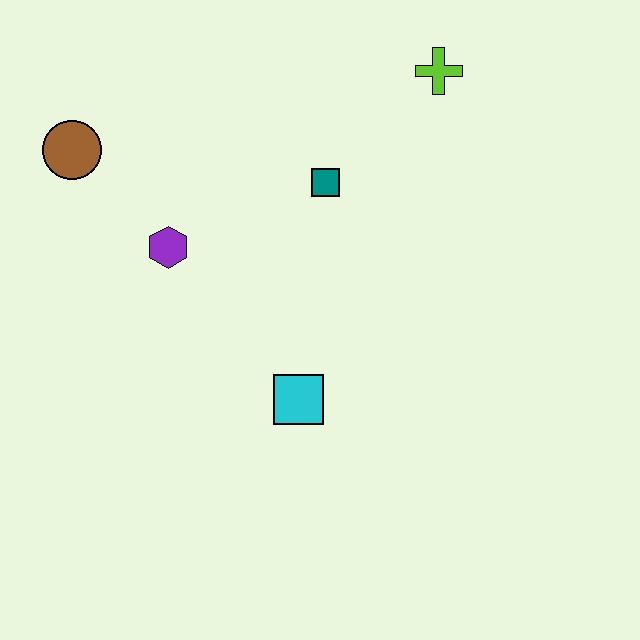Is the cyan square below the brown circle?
Yes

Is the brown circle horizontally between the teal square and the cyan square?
No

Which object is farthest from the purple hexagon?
The lime cross is farthest from the purple hexagon.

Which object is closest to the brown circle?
The purple hexagon is closest to the brown circle.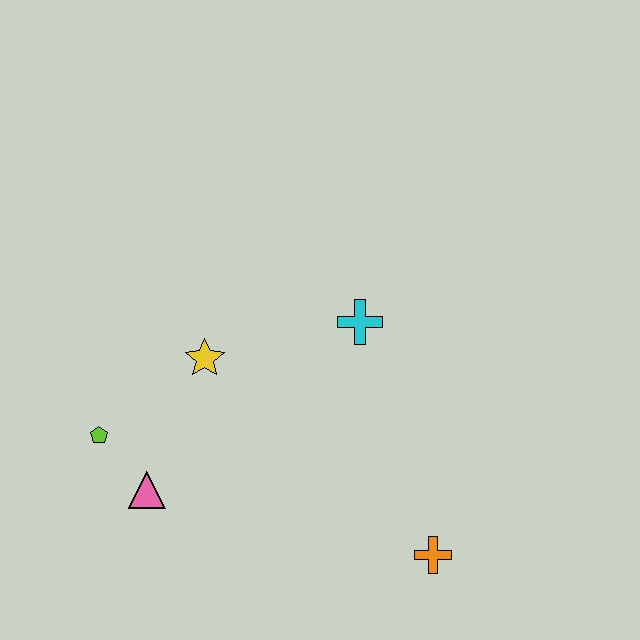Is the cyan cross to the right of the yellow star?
Yes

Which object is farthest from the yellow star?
The orange cross is farthest from the yellow star.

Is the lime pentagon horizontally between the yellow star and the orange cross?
No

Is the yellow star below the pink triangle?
No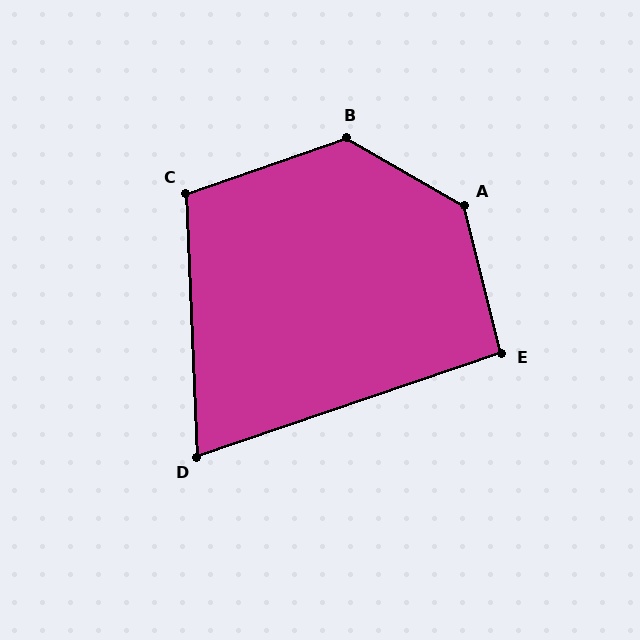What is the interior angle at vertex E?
Approximately 95 degrees (approximately right).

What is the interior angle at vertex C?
Approximately 107 degrees (obtuse).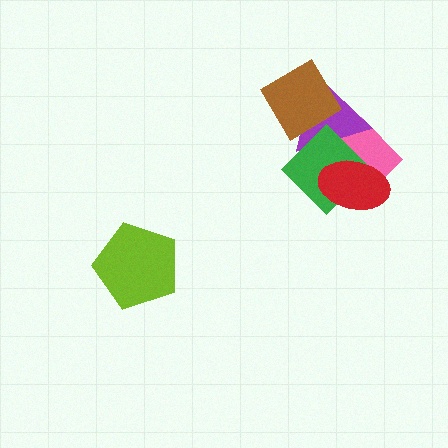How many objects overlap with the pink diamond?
3 objects overlap with the pink diamond.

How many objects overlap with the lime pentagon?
0 objects overlap with the lime pentagon.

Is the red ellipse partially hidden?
No, no other shape covers it.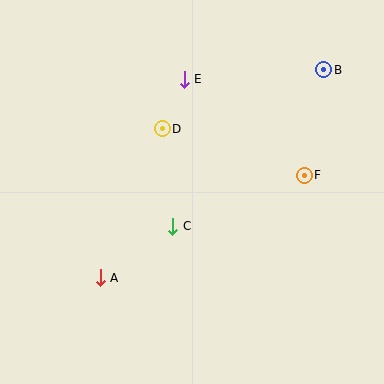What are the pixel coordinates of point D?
Point D is at (162, 129).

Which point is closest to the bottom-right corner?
Point F is closest to the bottom-right corner.